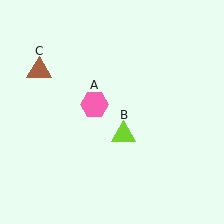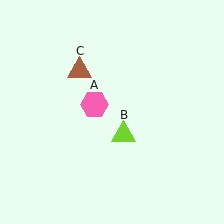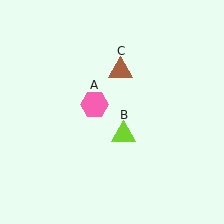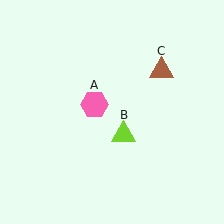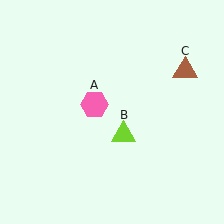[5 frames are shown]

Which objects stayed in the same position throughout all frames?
Pink hexagon (object A) and lime triangle (object B) remained stationary.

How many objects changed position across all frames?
1 object changed position: brown triangle (object C).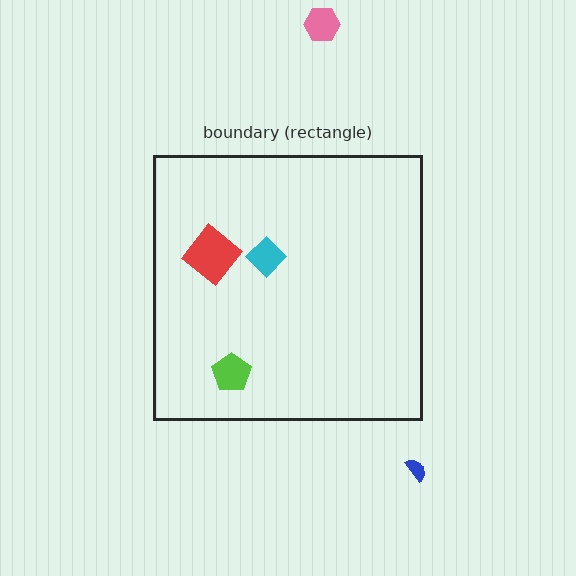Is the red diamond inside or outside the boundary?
Inside.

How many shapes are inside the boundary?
3 inside, 2 outside.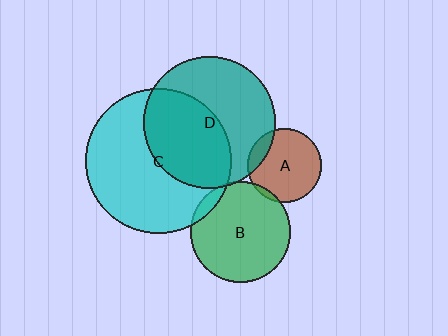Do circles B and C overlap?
Yes.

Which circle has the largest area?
Circle C (cyan).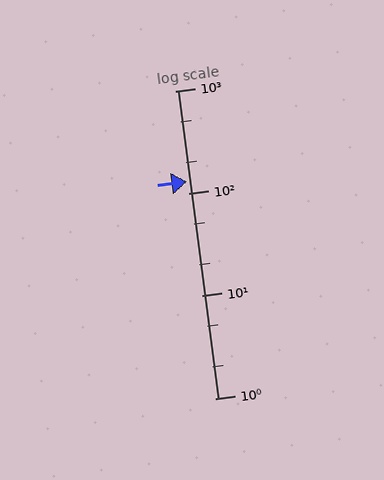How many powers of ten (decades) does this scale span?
The scale spans 3 decades, from 1 to 1000.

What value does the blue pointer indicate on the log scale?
The pointer indicates approximately 130.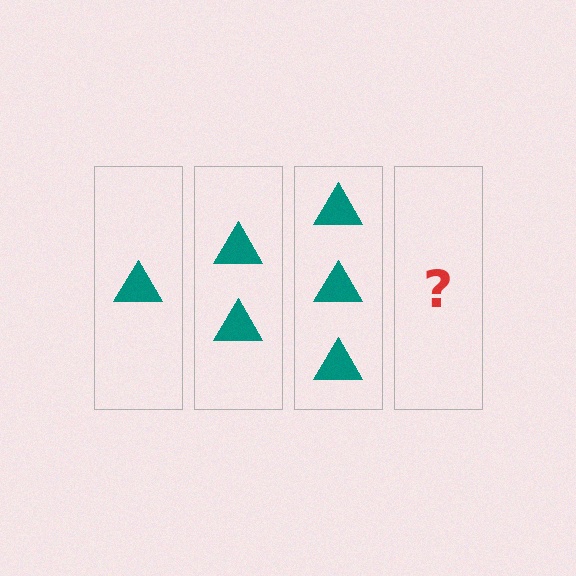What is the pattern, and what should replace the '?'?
The pattern is that each step adds one more triangle. The '?' should be 4 triangles.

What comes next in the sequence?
The next element should be 4 triangles.